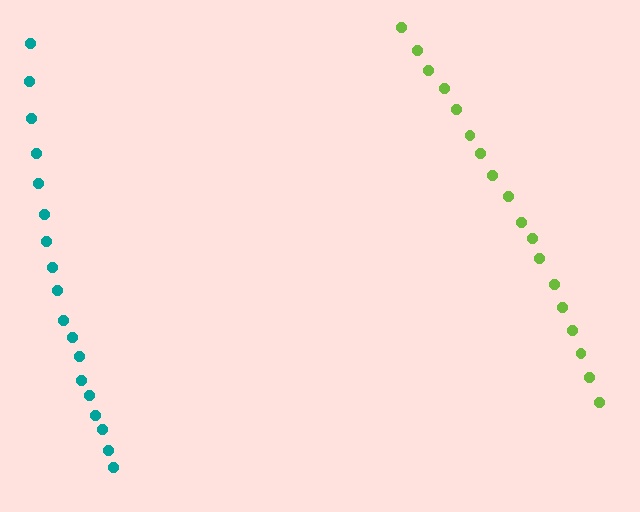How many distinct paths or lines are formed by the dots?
There are 2 distinct paths.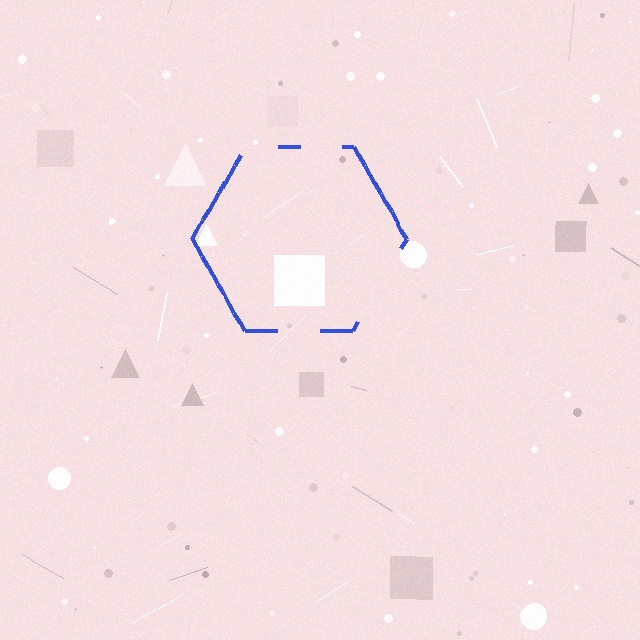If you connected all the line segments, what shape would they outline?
They would outline a hexagon.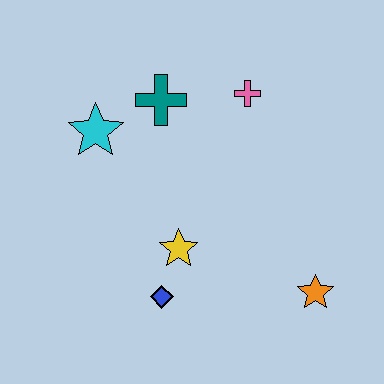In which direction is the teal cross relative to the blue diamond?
The teal cross is above the blue diamond.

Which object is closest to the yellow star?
The blue diamond is closest to the yellow star.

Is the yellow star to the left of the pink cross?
Yes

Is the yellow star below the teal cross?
Yes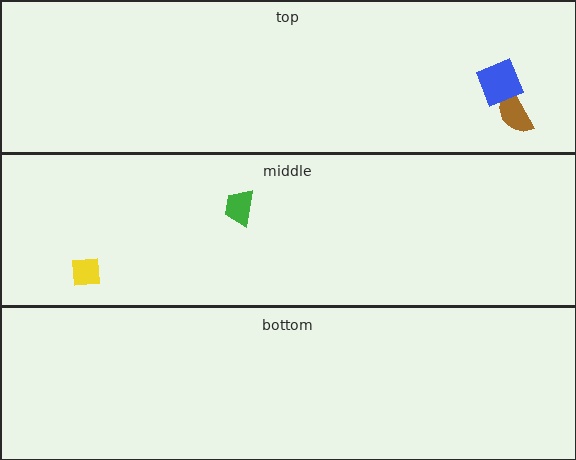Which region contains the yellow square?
The middle region.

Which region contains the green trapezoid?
The middle region.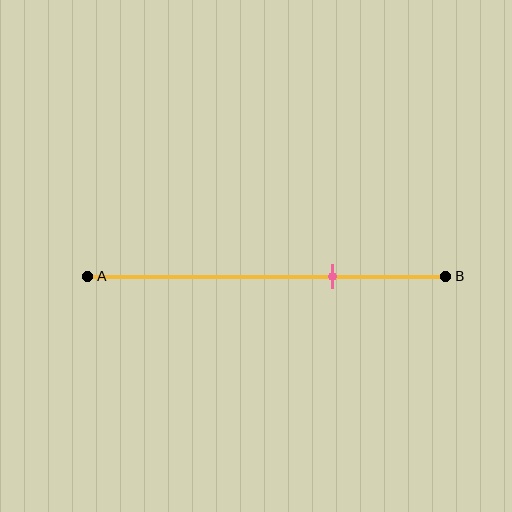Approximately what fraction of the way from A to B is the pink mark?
The pink mark is approximately 70% of the way from A to B.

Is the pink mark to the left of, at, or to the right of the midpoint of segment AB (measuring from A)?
The pink mark is to the right of the midpoint of segment AB.